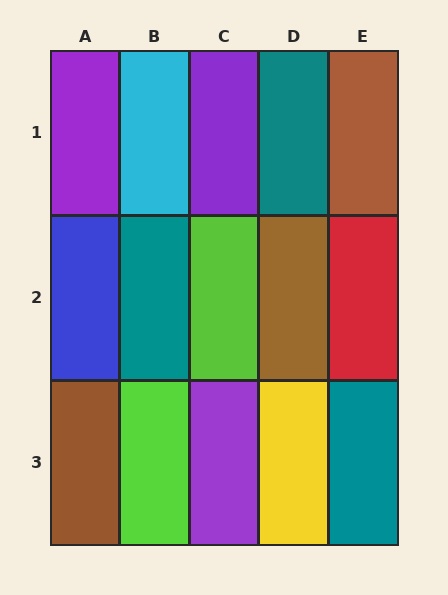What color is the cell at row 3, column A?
Brown.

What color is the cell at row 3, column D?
Yellow.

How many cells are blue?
1 cell is blue.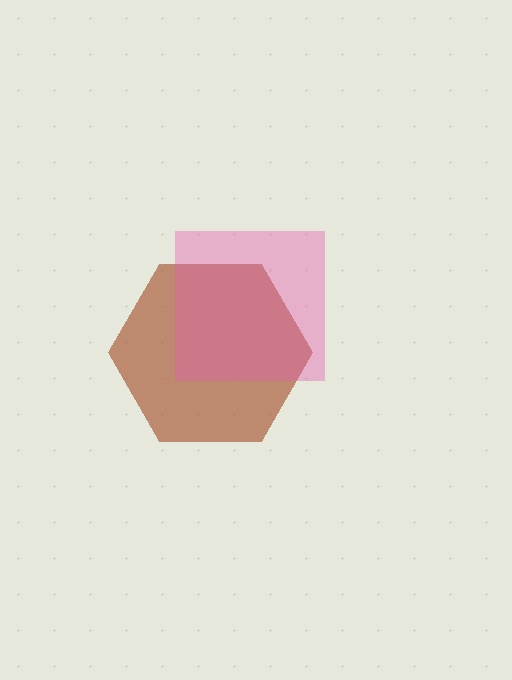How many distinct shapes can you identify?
There are 2 distinct shapes: a brown hexagon, a pink square.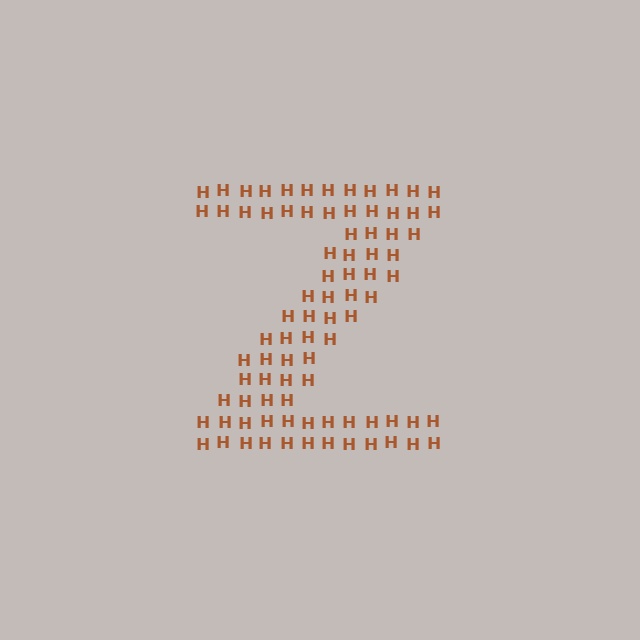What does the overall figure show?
The overall figure shows the letter Z.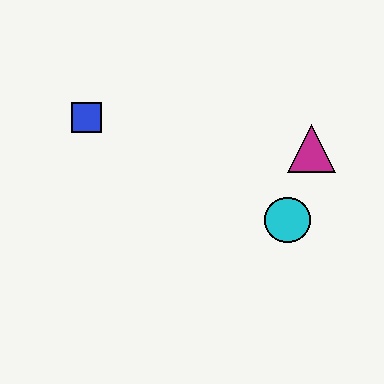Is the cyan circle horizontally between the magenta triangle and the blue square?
Yes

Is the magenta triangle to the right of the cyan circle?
Yes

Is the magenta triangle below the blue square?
Yes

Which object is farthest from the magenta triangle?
The blue square is farthest from the magenta triangle.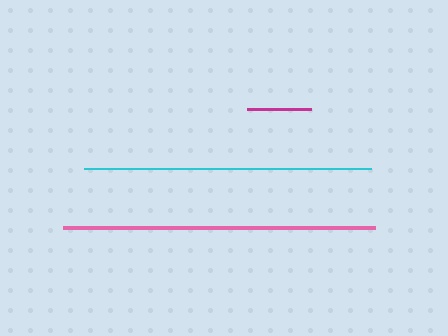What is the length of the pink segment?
The pink segment is approximately 313 pixels long.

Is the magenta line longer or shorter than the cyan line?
The cyan line is longer than the magenta line.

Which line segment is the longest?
The pink line is the longest at approximately 313 pixels.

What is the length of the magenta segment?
The magenta segment is approximately 64 pixels long.